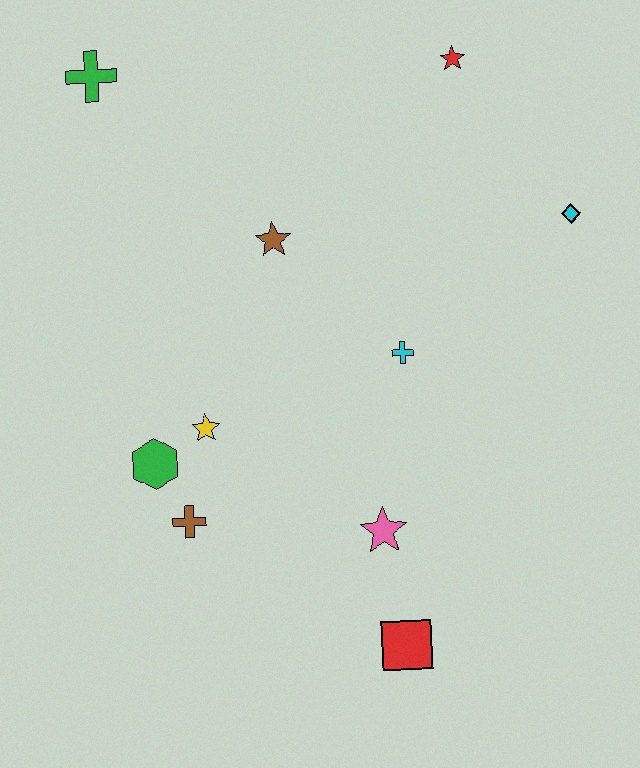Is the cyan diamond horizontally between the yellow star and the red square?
No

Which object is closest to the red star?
The cyan diamond is closest to the red star.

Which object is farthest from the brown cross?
The red star is farthest from the brown cross.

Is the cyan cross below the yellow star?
No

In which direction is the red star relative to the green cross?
The red star is to the right of the green cross.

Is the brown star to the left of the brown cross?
No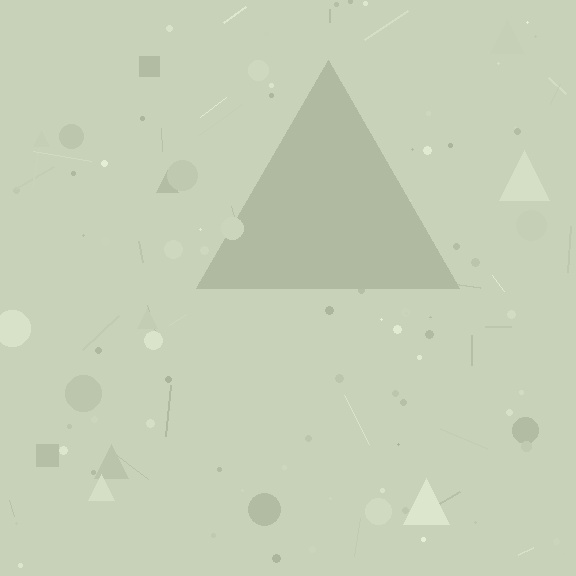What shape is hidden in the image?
A triangle is hidden in the image.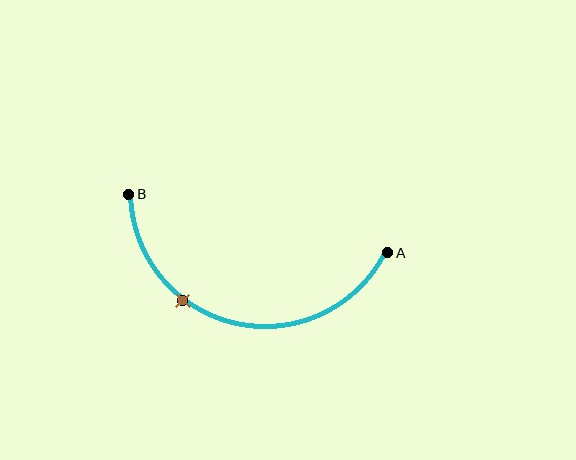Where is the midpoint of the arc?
The arc midpoint is the point on the curve farthest from the straight line joining A and B. It sits below that line.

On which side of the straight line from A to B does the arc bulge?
The arc bulges below the straight line connecting A and B.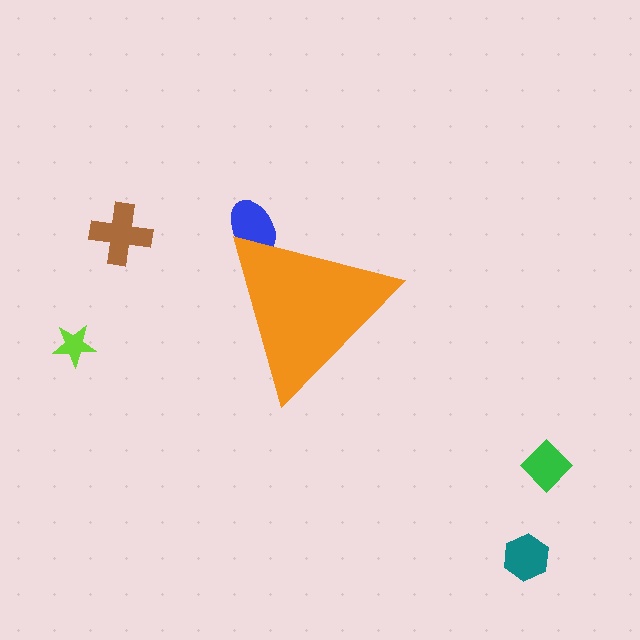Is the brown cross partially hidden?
No, the brown cross is fully visible.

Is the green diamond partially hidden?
No, the green diamond is fully visible.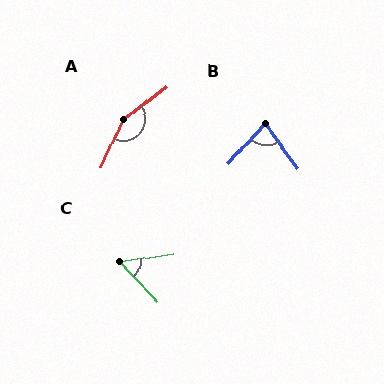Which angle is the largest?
A, at approximately 152 degrees.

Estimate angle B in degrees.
Approximately 78 degrees.